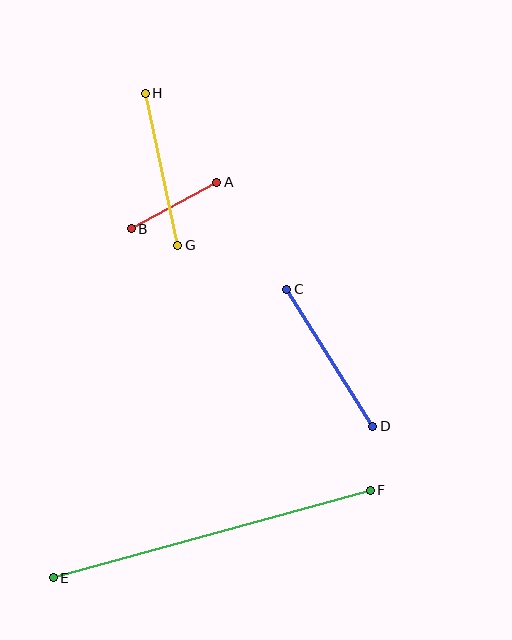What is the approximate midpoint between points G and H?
The midpoint is at approximately (162, 169) pixels.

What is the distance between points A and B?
The distance is approximately 98 pixels.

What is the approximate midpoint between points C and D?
The midpoint is at approximately (330, 358) pixels.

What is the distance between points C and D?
The distance is approximately 162 pixels.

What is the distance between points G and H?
The distance is approximately 156 pixels.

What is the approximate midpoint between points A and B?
The midpoint is at approximately (174, 205) pixels.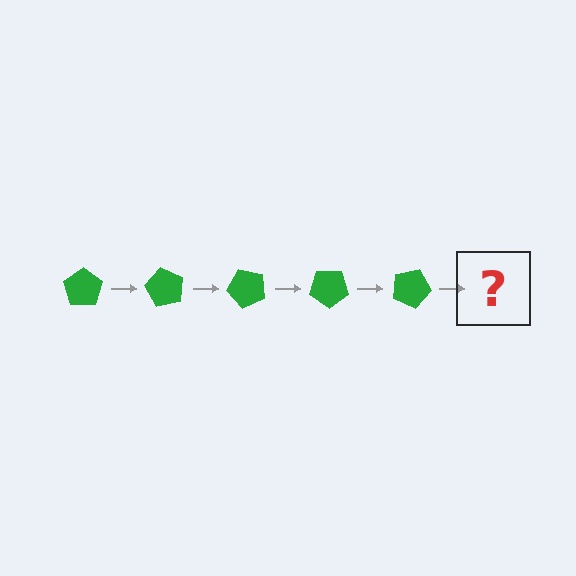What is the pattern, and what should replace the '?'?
The pattern is that the pentagon rotates 60 degrees each step. The '?' should be a green pentagon rotated 300 degrees.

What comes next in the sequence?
The next element should be a green pentagon rotated 300 degrees.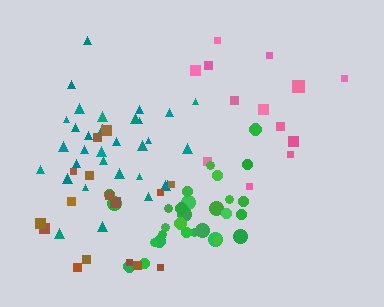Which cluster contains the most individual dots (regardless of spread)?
Teal (32).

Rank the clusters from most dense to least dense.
green, teal, brown, pink.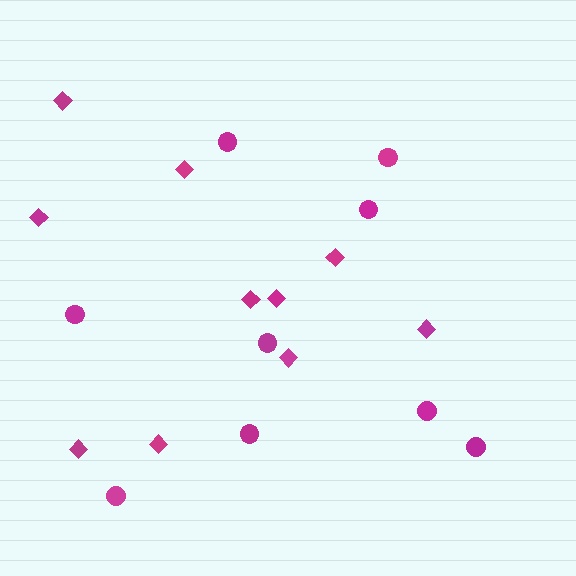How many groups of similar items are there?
There are 2 groups: one group of circles (9) and one group of diamonds (10).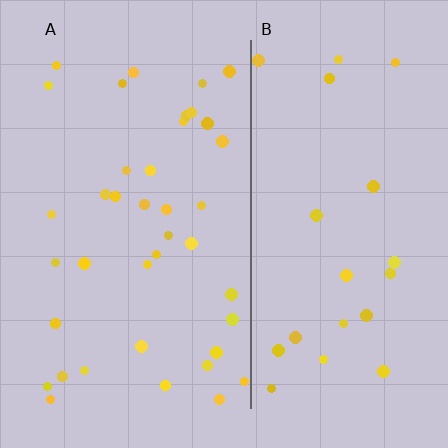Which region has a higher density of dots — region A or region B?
A (the left).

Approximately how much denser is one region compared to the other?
Approximately 1.8× — region A over region B.